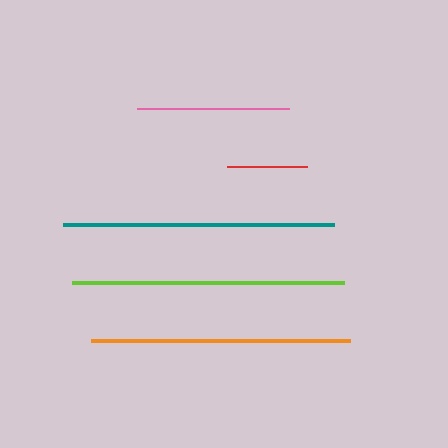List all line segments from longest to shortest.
From longest to shortest: teal, lime, orange, pink, red.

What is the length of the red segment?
The red segment is approximately 80 pixels long.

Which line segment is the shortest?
The red line is the shortest at approximately 80 pixels.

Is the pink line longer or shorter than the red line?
The pink line is longer than the red line.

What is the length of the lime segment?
The lime segment is approximately 271 pixels long.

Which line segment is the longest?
The teal line is the longest at approximately 271 pixels.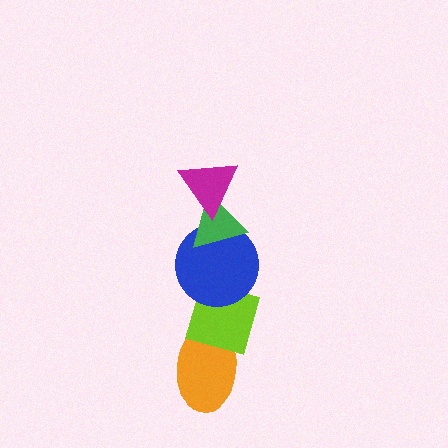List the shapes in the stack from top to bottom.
From top to bottom: the magenta triangle, the green triangle, the blue circle, the lime diamond, the orange ellipse.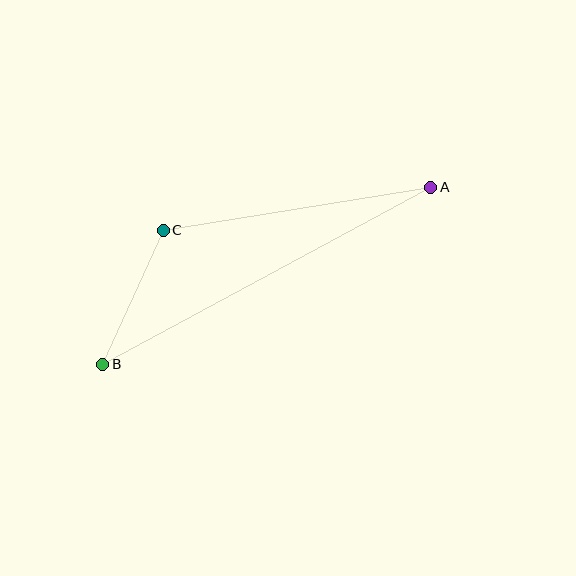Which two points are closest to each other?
Points B and C are closest to each other.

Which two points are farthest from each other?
Points A and B are farthest from each other.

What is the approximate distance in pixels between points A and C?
The distance between A and C is approximately 271 pixels.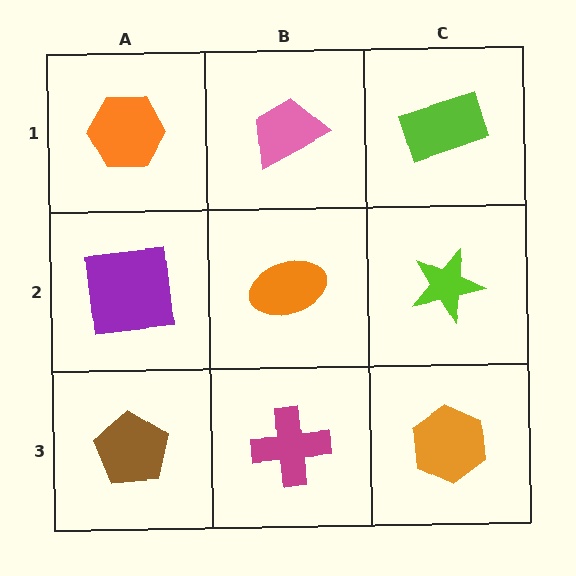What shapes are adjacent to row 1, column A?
A purple square (row 2, column A), a pink trapezoid (row 1, column B).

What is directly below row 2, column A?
A brown pentagon.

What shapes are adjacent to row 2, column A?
An orange hexagon (row 1, column A), a brown pentagon (row 3, column A), an orange ellipse (row 2, column B).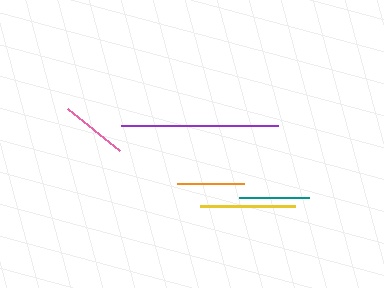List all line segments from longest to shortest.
From longest to shortest: purple, yellow, teal, orange, pink.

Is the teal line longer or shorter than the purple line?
The purple line is longer than the teal line.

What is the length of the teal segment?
The teal segment is approximately 70 pixels long.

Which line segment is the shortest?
The pink line is the shortest at approximately 67 pixels.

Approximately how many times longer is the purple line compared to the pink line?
The purple line is approximately 2.4 times the length of the pink line.